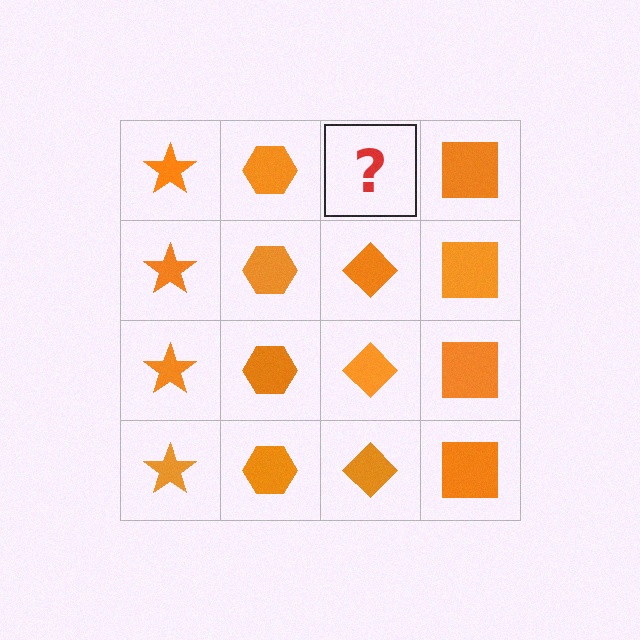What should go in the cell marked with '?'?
The missing cell should contain an orange diamond.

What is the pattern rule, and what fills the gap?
The rule is that each column has a consistent shape. The gap should be filled with an orange diamond.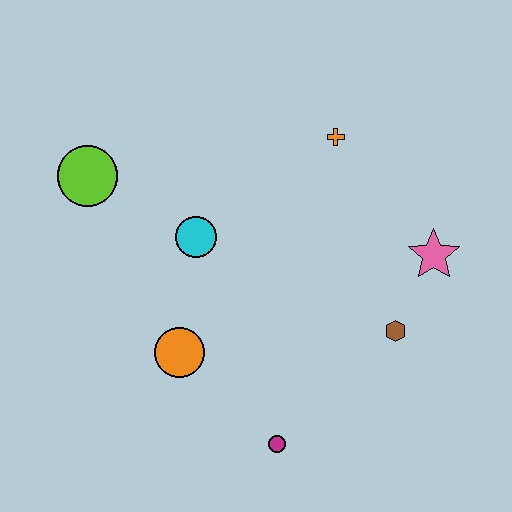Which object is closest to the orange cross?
The pink star is closest to the orange cross.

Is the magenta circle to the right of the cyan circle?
Yes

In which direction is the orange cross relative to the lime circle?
The orange cross is to the right of the lime circle.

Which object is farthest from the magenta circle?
The lime circle is farthest from the magenta circle.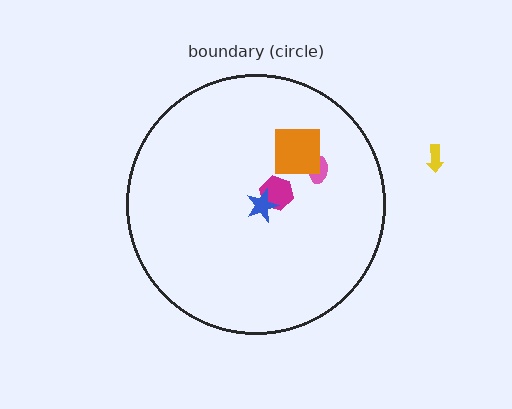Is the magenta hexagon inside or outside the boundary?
Inside.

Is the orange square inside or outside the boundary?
Inside.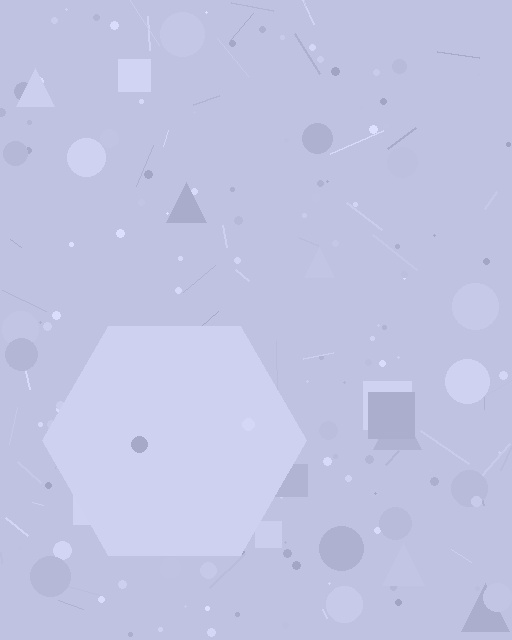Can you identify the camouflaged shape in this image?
The camouflaged shape is a hexagon.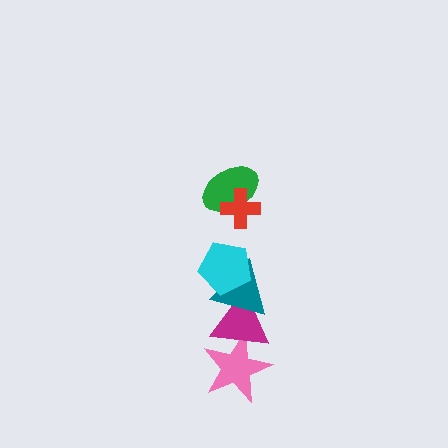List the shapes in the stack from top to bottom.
From top to bottom: the red cross, the green ellipse, the cyan pentagon, the teal triangle, the magenta triangle, the pink star.